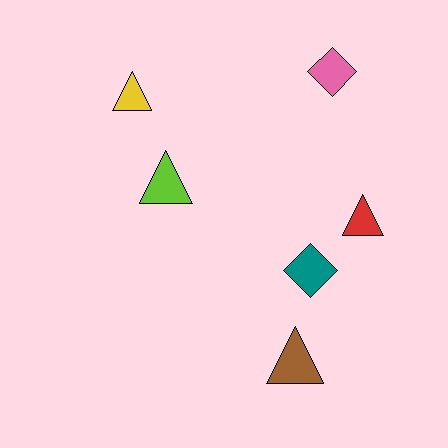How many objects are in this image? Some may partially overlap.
There are 6 objects.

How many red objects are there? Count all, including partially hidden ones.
There is 1 red object.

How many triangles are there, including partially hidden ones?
There are 4 triangles.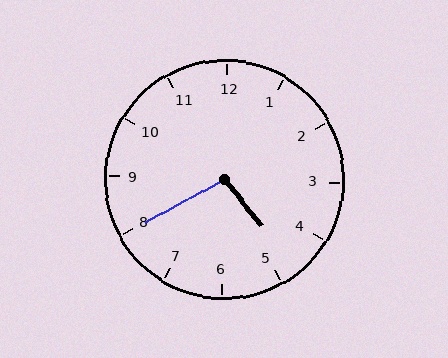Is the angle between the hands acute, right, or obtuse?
It is obtuse.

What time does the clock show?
4:40.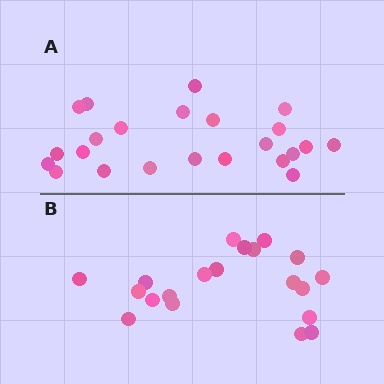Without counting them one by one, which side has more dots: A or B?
Region A (the top region) has more dots.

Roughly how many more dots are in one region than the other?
Region A has just a few more — roughly 2 or 3 more dots than region B.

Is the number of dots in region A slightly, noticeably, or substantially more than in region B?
Region A has only slightly more — the two regions are fairly close. The ratio is roughly 1.1 to 1.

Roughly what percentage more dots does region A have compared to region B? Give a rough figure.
About 15% more.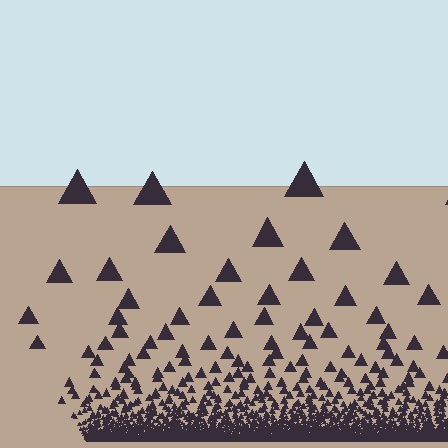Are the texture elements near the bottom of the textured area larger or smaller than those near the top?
Smaller. The gradient is inverted — elements near the bottom are smaller and denser.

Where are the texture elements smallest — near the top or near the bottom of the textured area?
Near the bottom.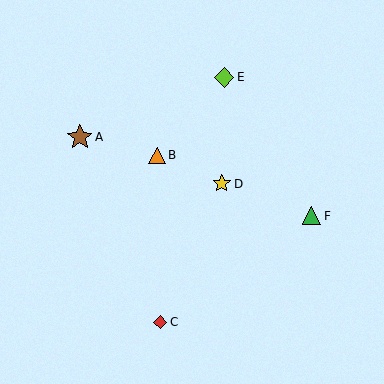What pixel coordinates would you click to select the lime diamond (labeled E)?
Click at (224, 77) to select the lime diamond E.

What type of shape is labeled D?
Shape D is a yellow star.